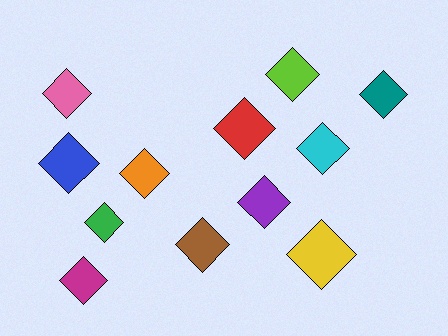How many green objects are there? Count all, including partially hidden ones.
There is 1 green object.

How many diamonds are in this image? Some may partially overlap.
There are 12 diamonds.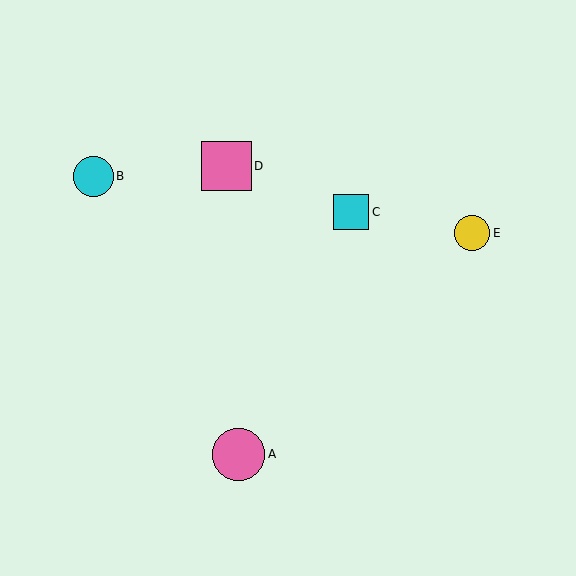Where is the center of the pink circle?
The center of the pink circle is at (239, 454).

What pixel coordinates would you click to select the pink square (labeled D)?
Click at (227, 166) to select the pink square D.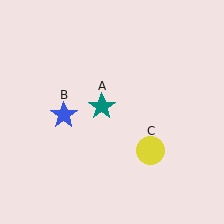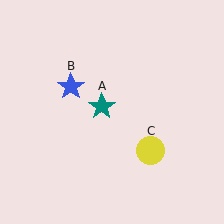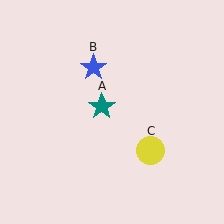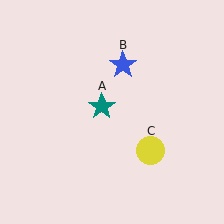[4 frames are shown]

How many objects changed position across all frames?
1 object changed position: blue star (object B).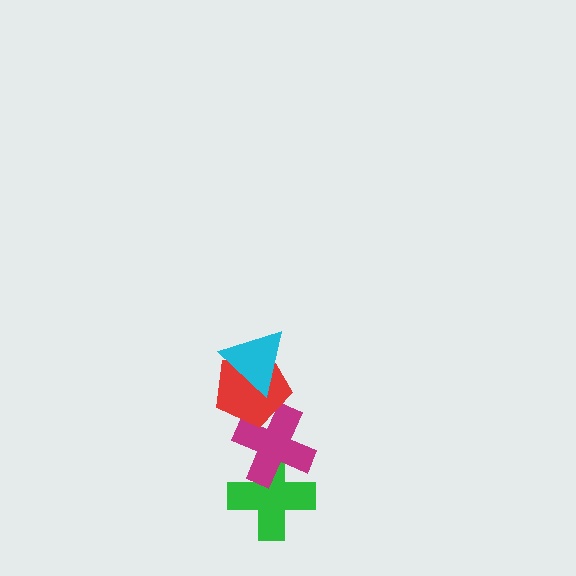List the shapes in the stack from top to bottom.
From top to bottom: the cyan triangle, the red pentagon, the magenta cross, the green cross.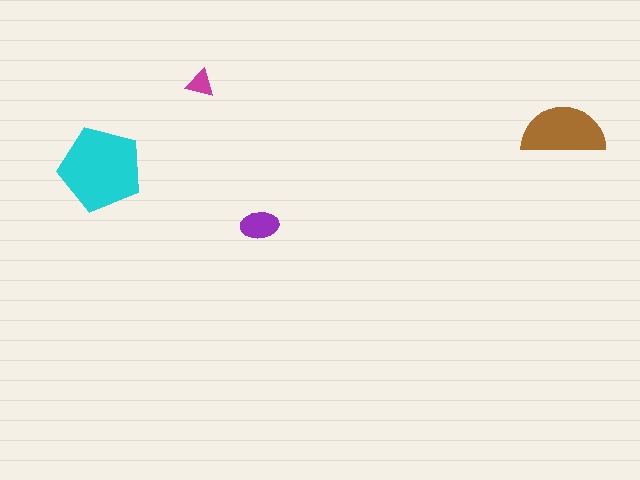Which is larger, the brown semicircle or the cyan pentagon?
The cyan pentagon.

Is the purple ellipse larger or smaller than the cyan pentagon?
Smaller.